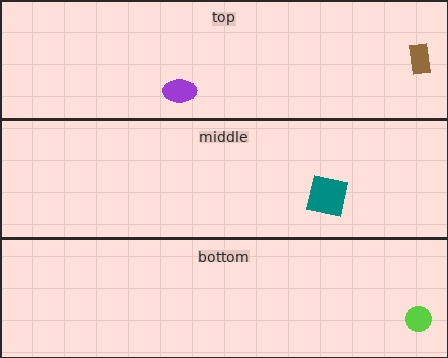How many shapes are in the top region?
2.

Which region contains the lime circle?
The bottom region.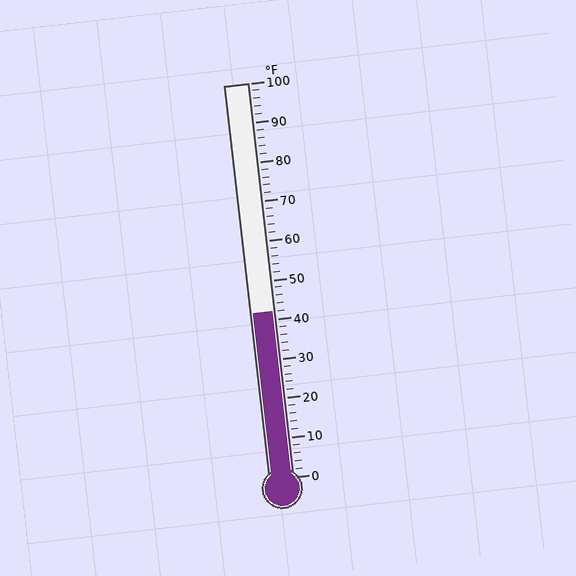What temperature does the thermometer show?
The thermometer shows approximately 42°F.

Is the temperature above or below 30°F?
The temperature is above 30°F.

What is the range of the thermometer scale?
The thermometer scale ranges from 0°F to 100°F.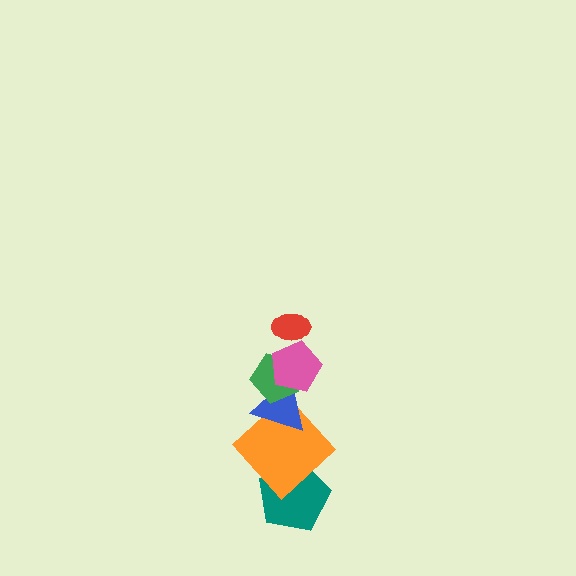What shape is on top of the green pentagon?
The pink pentagon is on top of the green pentagon.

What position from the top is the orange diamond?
The orange diamond is 5th from the top.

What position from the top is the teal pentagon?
The teal pentagon is 6th from the top.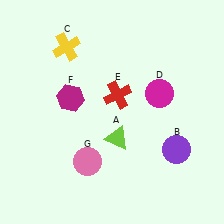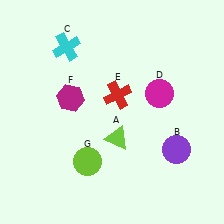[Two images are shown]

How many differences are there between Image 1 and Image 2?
There are 2 differences between the two images.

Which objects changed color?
C changed from yellow to cyan. G changed from pink to lime.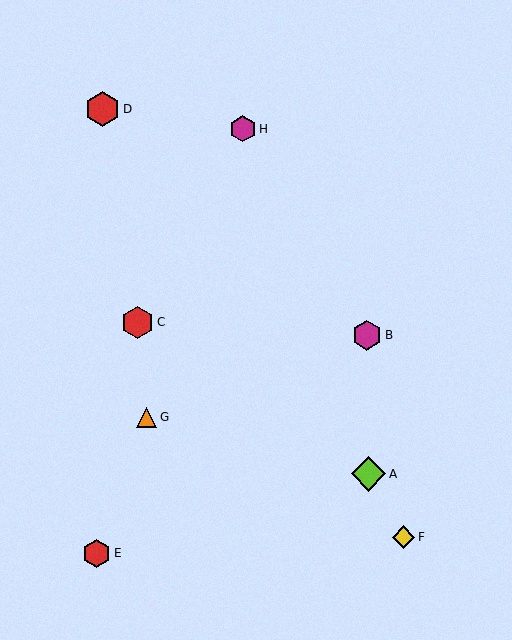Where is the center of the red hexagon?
The center of the red hexagon is at (97, 553).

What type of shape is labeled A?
Shape A is a lime diamond.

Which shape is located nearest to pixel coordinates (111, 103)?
The red hexagon (labeled D) at (102, 109) is nearest to that location.